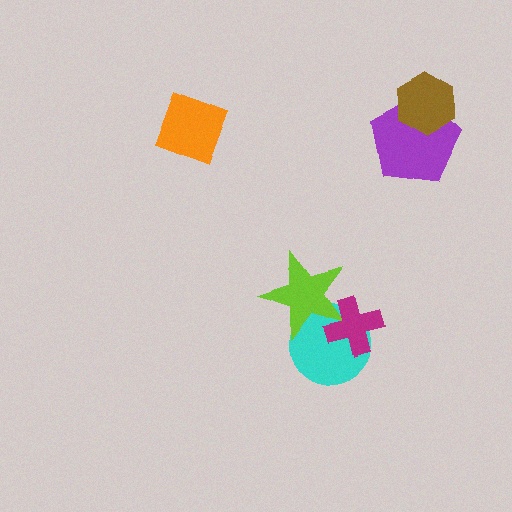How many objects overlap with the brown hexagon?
1 object overlaps with the brown hexagon.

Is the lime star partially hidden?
Yes, it is partially covered by another shape.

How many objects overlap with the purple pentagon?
1 object overlaps with the purple pentagon.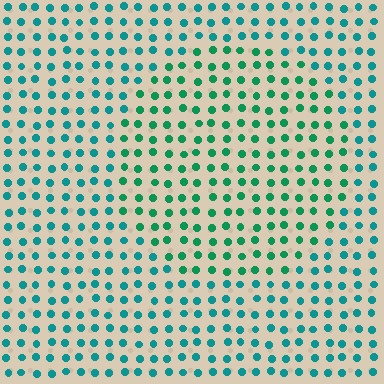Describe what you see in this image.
The image is filled with small teal elements in a uniform arrangement. A circle-shaped region is visible where the elements are tinted to a slightly different hue, forming a subtle color boundary.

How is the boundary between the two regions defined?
The boundary is defined purely by a slight shift in hue (about 28 degrees). Spacing, size, and orientation are identical on both sides.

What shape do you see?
I see a circle.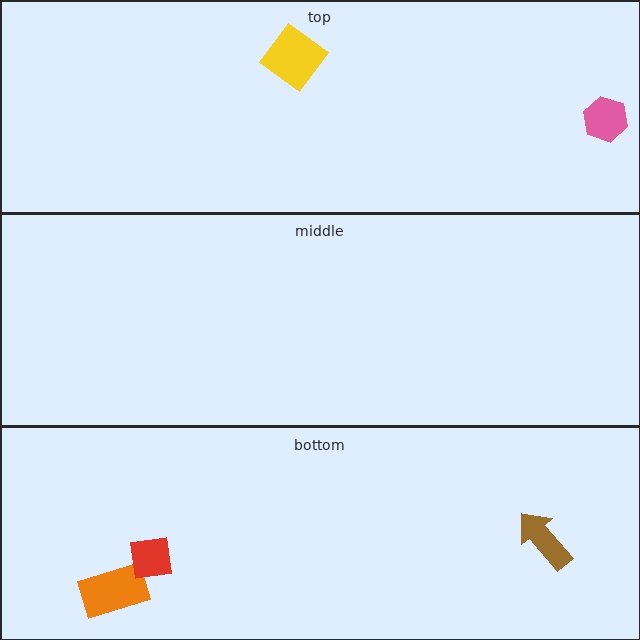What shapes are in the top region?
The pink hexagon, the yellow diamond.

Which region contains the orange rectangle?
The bottom region.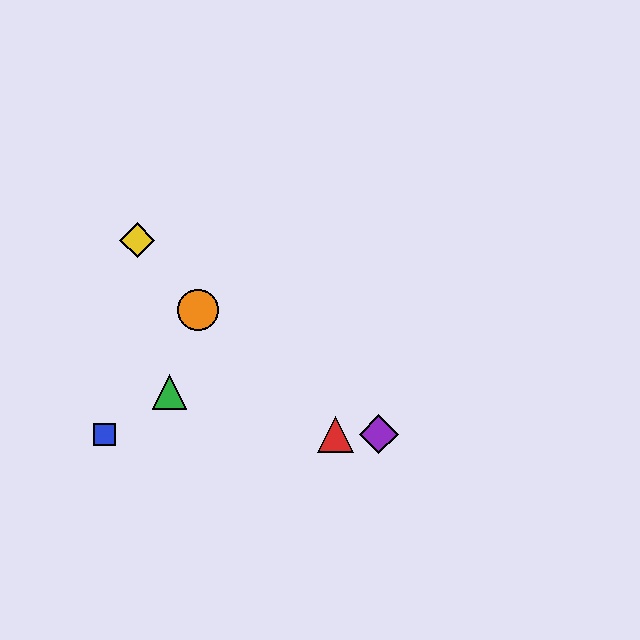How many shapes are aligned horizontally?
3 shapes (the red triangle, the blue square, the purple diamond) are aligned horizontally.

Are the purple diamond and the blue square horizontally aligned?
Yes, both are at y≈434.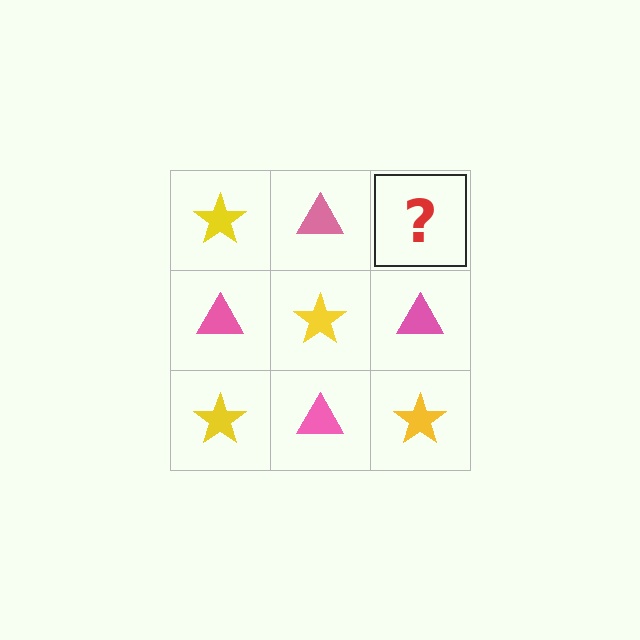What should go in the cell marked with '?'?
The missing cell should contain a yellow star.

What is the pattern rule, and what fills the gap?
The rule is that it alternates yellow star and pink triangle in a checkerboard pattern. The gap should be filled with a yellow star.